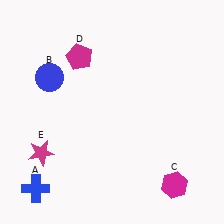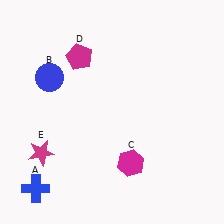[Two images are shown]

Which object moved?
The magenta hexagon (C) moved left.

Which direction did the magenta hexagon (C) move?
The magenta hexagon (C) moved left.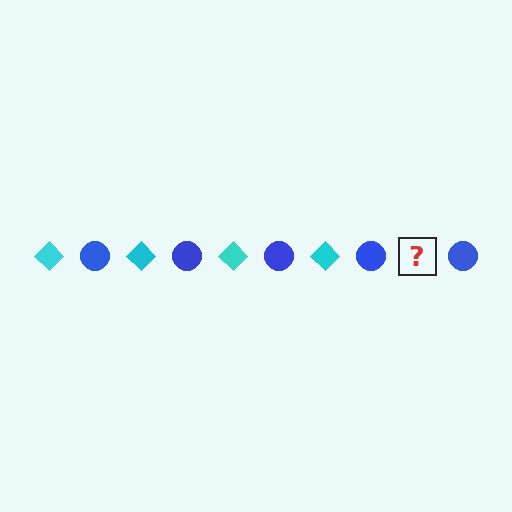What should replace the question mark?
The question mark should be replaced with a cyan diamond.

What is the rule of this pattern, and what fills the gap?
The rule is that the pattern alternates between cyan diamond and blue circle. The gap should be filled with a cyan diamond.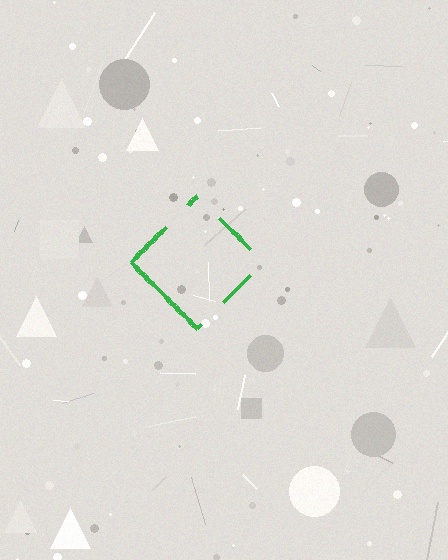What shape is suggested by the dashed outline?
The dashed outline suggests a diamond.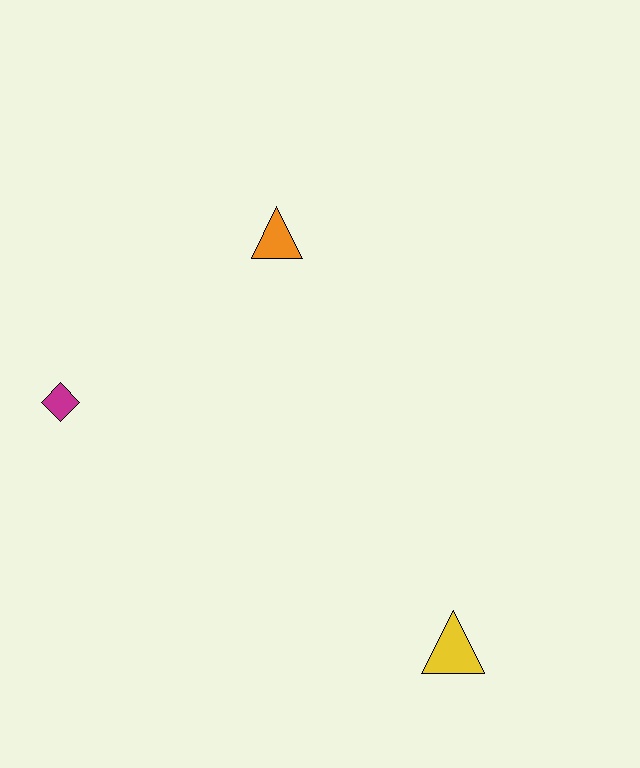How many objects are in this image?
There are 3 objects.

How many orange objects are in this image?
There is 1 orange object.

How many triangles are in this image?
There are 2 triangles.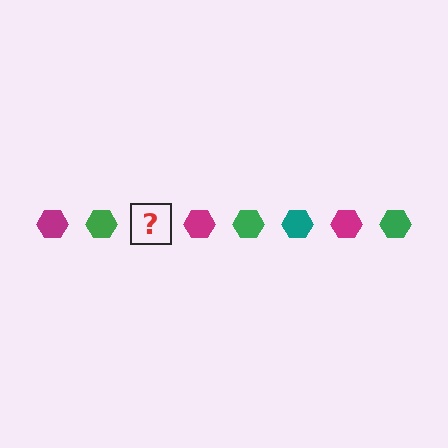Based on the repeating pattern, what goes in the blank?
The blank should be a teal hexagon.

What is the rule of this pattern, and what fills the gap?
The rule is that the pattern cycles through magenta, green, teal hexagons. The gap should be filled with a teal hexagon.